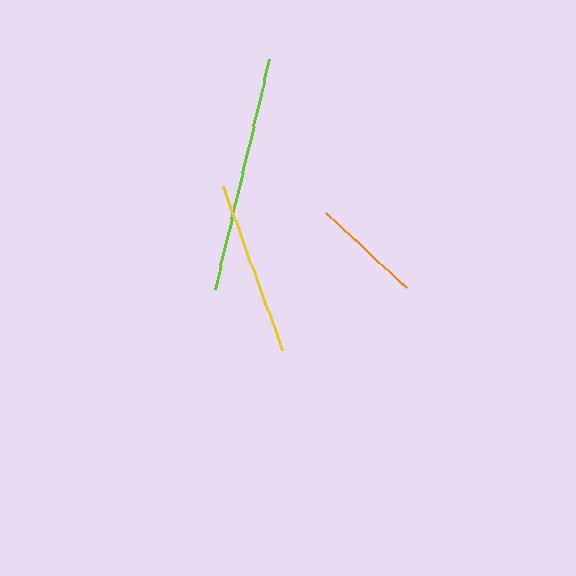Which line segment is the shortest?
The orange line is the shortest at approximately 111 pixels.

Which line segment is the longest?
The lime line is the longest at approximately 236 pixels.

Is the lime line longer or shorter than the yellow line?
The lime line is longer than the yellow line.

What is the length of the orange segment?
The orange segment is approximately 111 pixels long.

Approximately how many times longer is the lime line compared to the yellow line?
The lime line is approximately 1.4 times the length of the yellow line.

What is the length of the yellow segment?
The yellow segment is approximately 174 pixels long.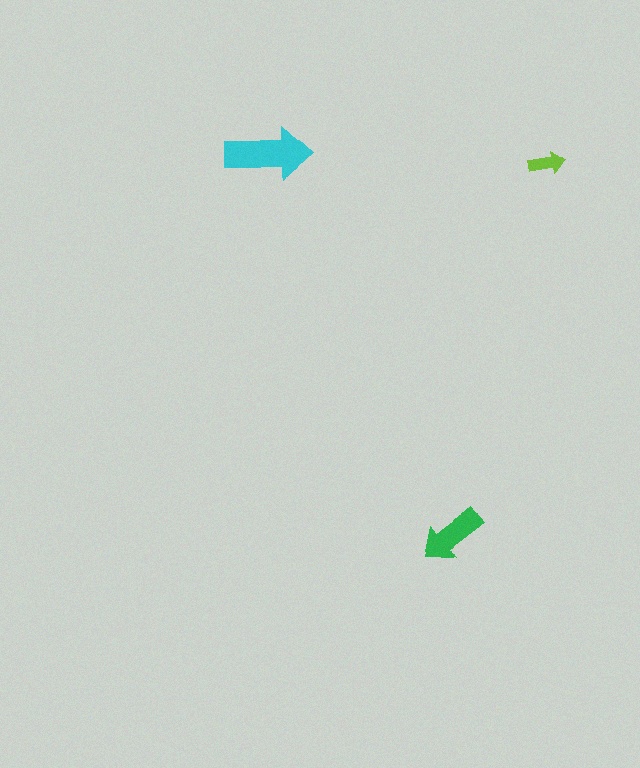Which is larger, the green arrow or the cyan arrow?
The cyan one.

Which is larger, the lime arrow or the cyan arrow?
The cyan one.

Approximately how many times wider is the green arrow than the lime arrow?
About 2 times wider.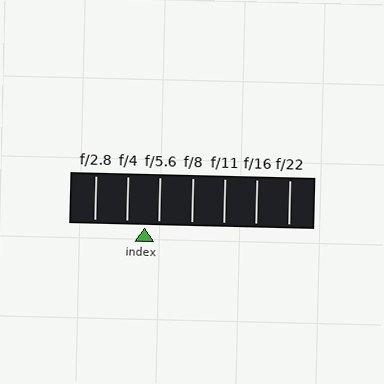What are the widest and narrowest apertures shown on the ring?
The widest aperture shown is f/2.8 and the narrowest is f/22.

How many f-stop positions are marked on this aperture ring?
There are 7 f-stop positions marked.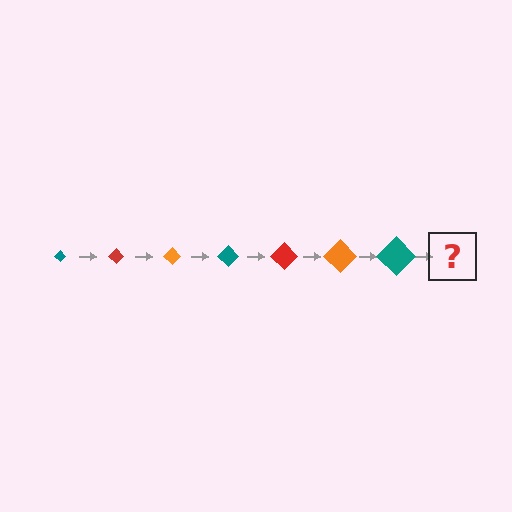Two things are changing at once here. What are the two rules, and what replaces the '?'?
The two rules are that the diamond grows larger each step and the color cycles through teal, red, and orange. The '?' should be a red diamond, larger than the previous one.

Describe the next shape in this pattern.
It should be a red diamond, larger than the previous one.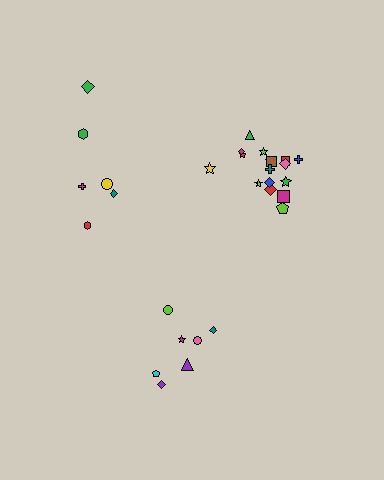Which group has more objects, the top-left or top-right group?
The top-right group.